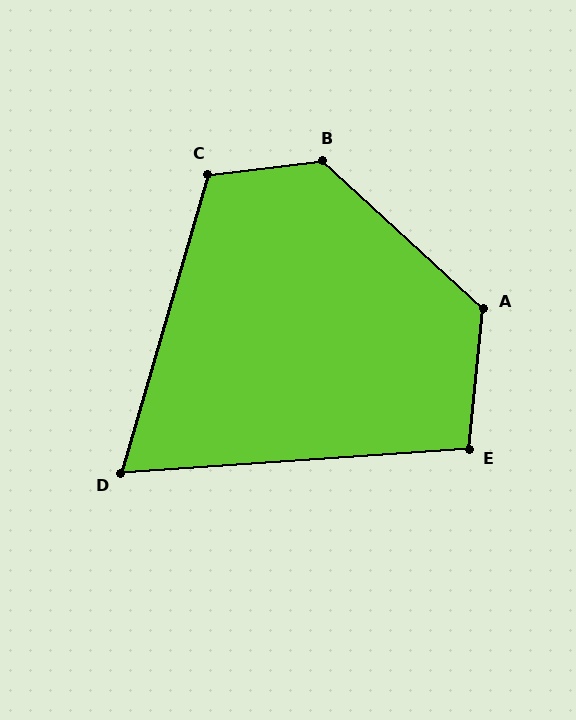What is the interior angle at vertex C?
Approximately 113 degrees (obtuse).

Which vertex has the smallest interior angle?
D, at approximately 70 degrees.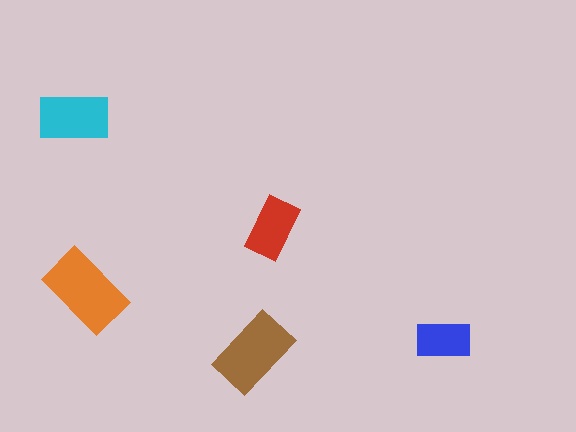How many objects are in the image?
There are 5 objects in the image.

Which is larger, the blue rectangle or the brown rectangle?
The brown one.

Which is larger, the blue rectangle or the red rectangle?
The red one.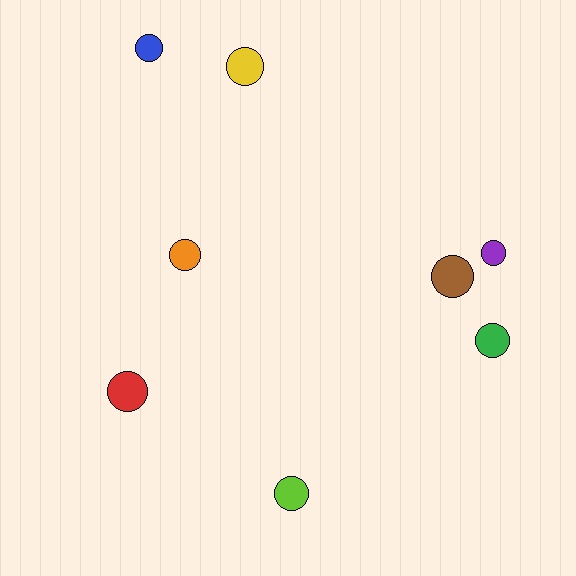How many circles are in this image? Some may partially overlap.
There are 8 circles.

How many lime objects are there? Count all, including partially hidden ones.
There is 1 lime object.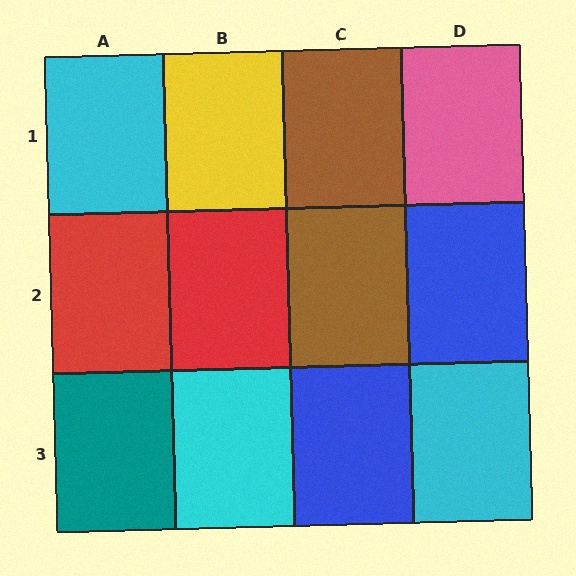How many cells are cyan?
3 cells are cyan.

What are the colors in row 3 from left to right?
Teal, cyan, blue, cyan.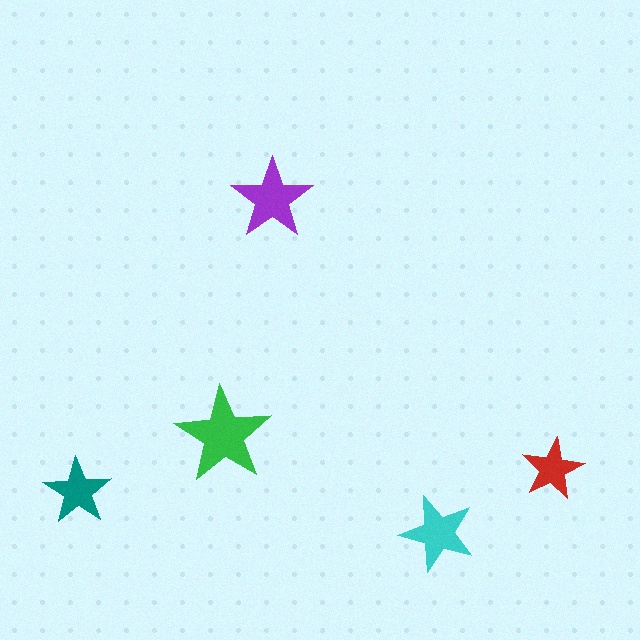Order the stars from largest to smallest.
the green one, the purple one, the cyan one, the teal one, the red one.